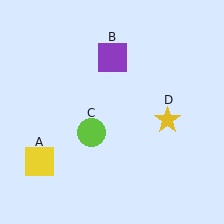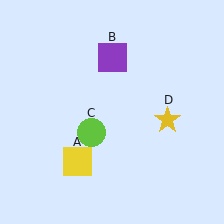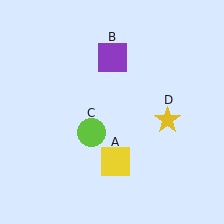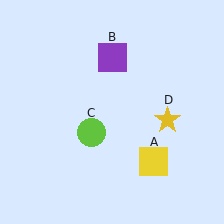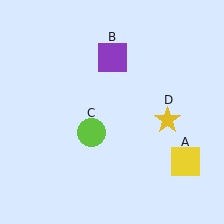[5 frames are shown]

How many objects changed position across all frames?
1 object changed position: yellow square (object A).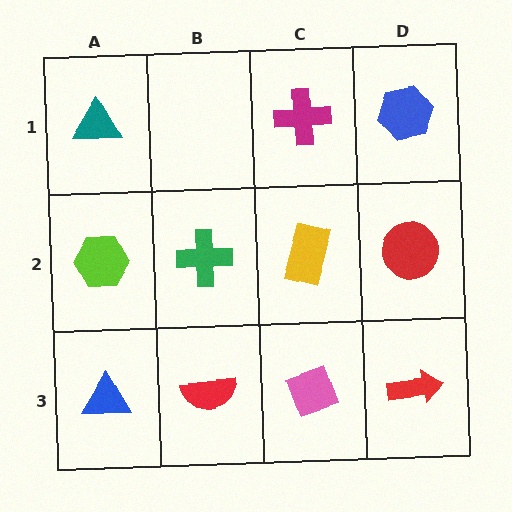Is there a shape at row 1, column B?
No, that cell is empty.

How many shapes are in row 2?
4 shapes.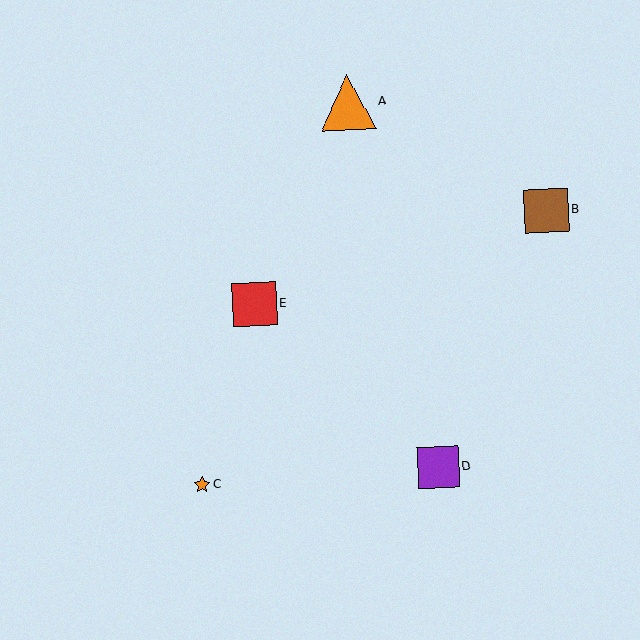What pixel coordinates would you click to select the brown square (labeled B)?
Click at (546, 211) to select the brown square B.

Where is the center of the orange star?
The center of the orange star is at (202, 485).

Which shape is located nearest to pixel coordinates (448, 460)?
The purple square (labeled D) at (438, 467) is nearest to that location.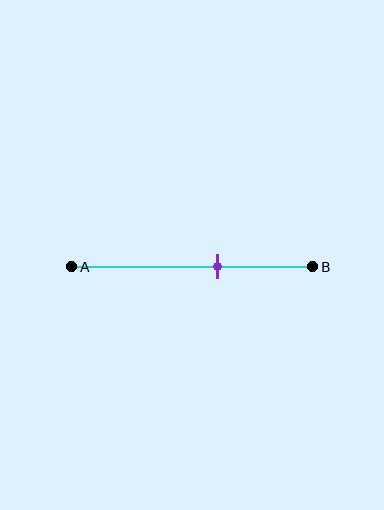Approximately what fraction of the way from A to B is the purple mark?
The purple mark is approximately 60% of the way from A to B.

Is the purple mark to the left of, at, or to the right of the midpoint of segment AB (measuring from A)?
The purple mark is to the right of the midpoint of segment AB.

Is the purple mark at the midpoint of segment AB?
No, the mark is at about 60% from A, not at the 50% midpoint.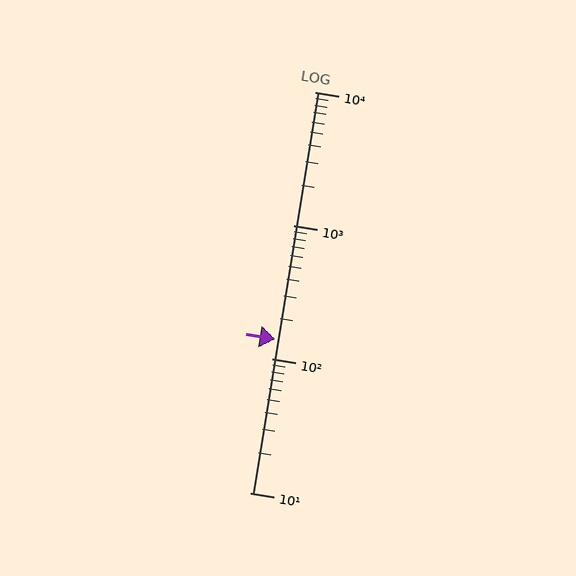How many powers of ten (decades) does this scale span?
The scale spans 3 decades, from 10 to 10000.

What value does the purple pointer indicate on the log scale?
The pointer indicates approximately 140.